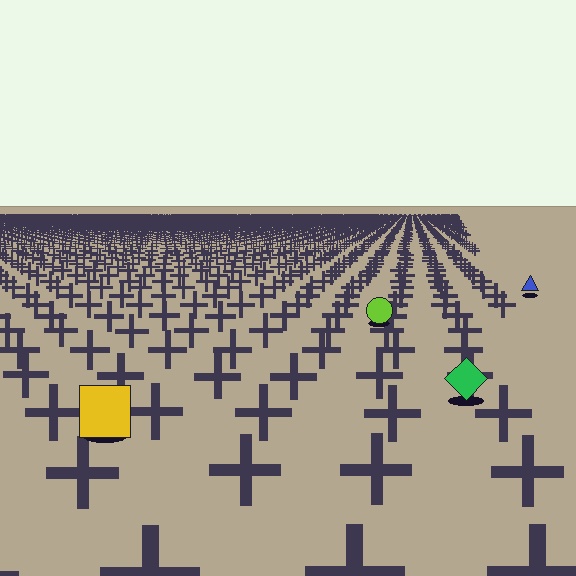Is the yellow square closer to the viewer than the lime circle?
Yes. The yellow square is closer — you can tell from the texture gradient: the ground texture is coarser near it.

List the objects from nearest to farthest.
From nearest to farthest: the yellow square, the green diamond, the lime circle, the blue triangle.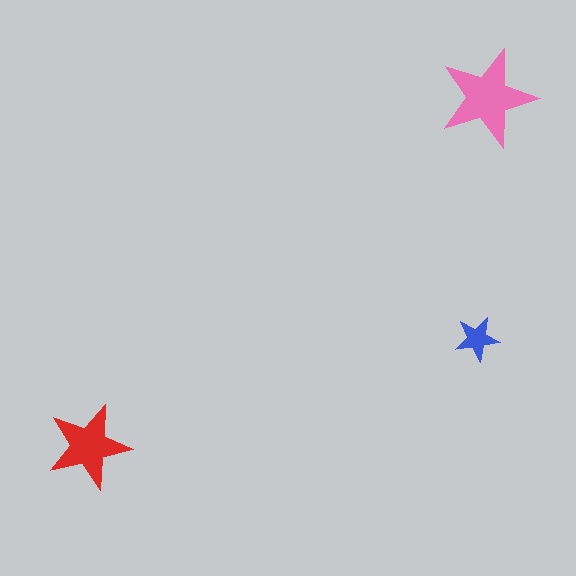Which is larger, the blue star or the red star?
The red one.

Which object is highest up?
The pink star is topmost.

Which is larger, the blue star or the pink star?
The pink one.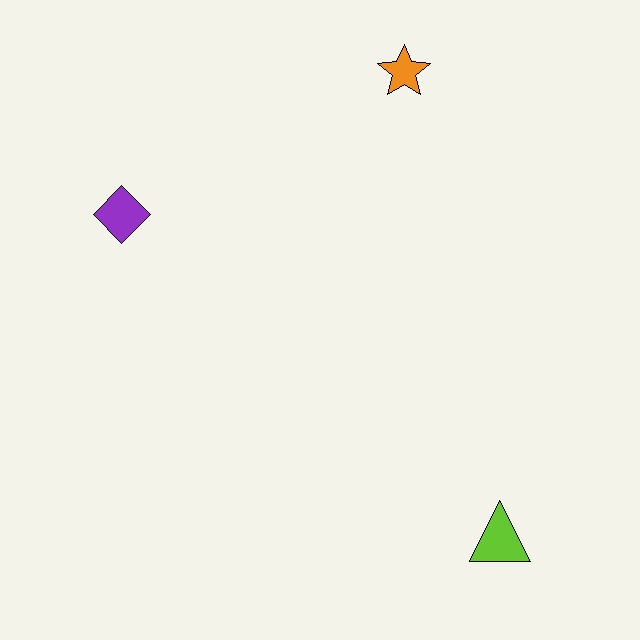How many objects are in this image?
There are 3 objects.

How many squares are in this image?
There are no squares.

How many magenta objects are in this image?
There are no magenta objects.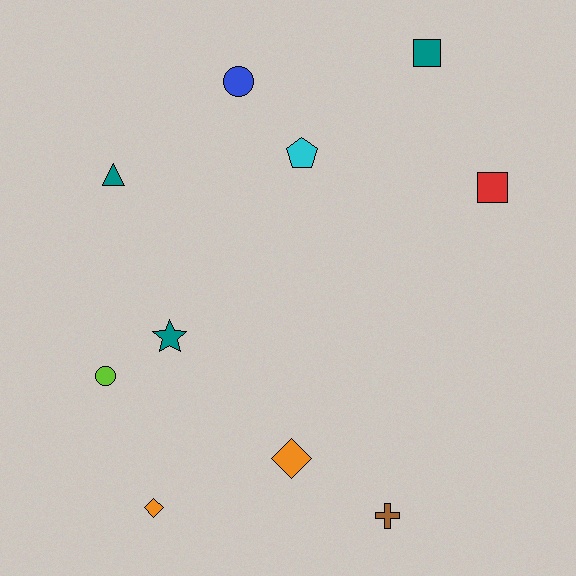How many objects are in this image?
There are 10 objects.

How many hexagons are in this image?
There are no hexagons.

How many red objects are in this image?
There is 1 red object.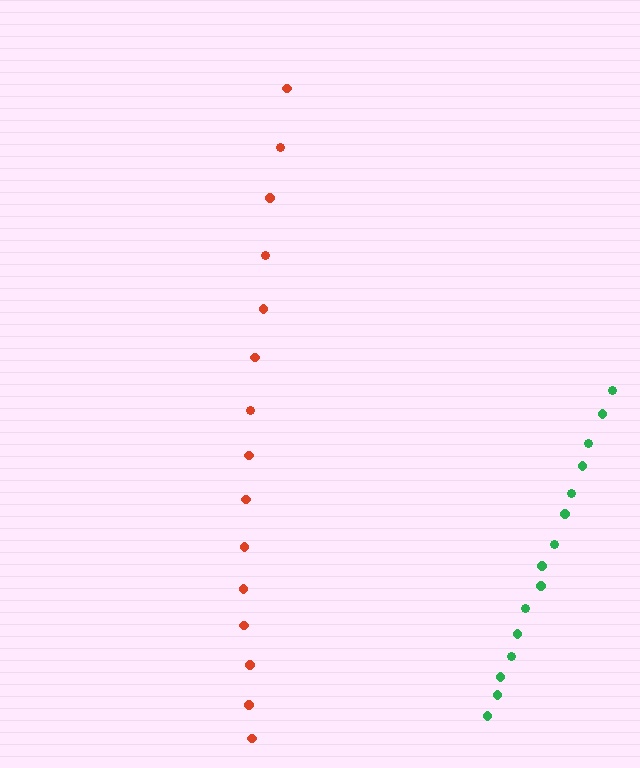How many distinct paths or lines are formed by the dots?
There are 2 distinct paths.